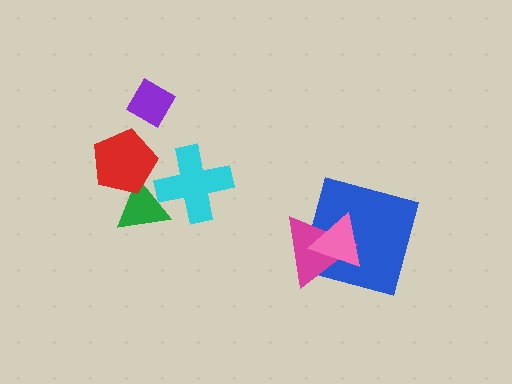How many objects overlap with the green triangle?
2 objects overlap with the green triangle.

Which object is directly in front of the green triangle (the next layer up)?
The cyan cross is directly in front of the green triangle.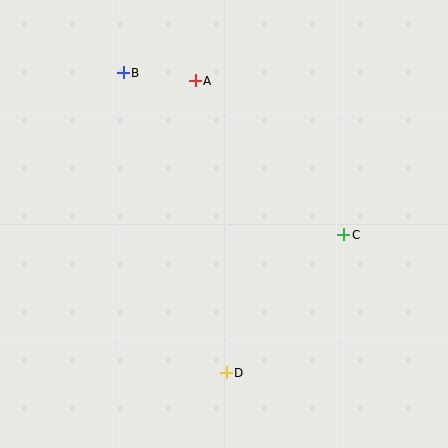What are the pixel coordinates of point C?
Point C is at (344, 235).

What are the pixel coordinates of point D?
Point D is at (226, 373).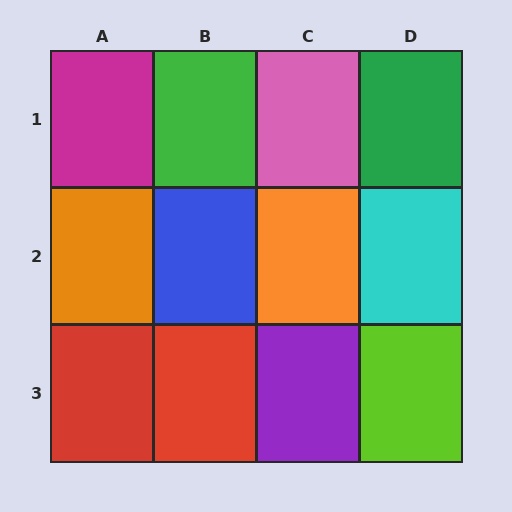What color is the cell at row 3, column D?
Lime.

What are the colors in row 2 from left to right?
Orange, blue, orange, cyan.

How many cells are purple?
1 cell is purple.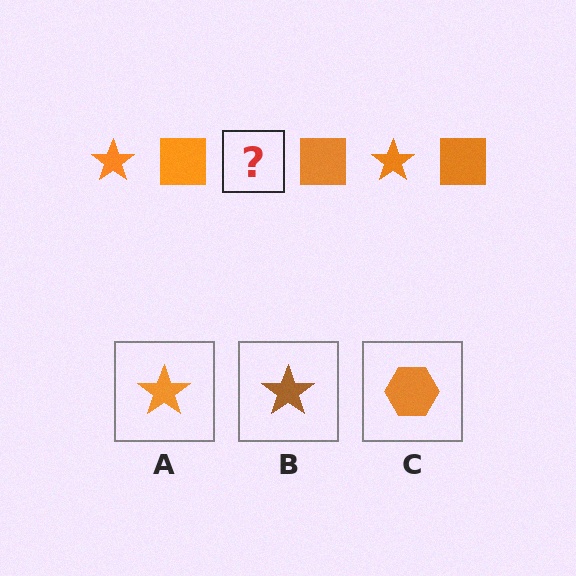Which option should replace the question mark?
Option A.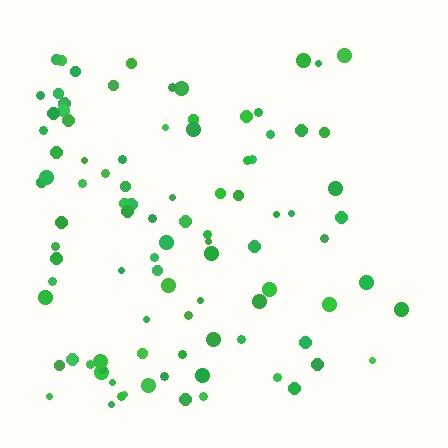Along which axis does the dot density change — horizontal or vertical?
Horizontal.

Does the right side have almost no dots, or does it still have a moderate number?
Still a moderate number, just noticeably fewer than the left.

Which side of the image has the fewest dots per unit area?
The right.